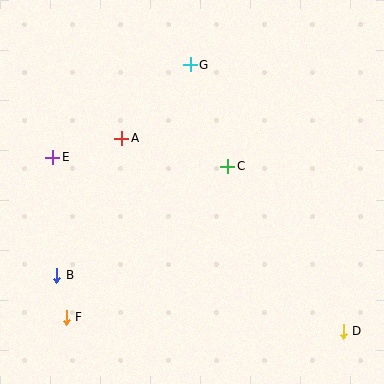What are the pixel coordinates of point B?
Point B is at (57, 275).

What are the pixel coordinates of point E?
Point E is at (53, 157).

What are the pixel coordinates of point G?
Point G is at (190, 65).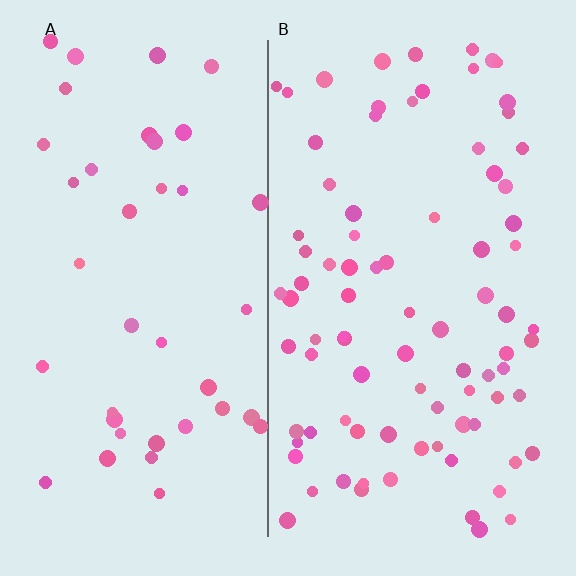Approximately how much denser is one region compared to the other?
Approximately 2.1× — region B over region A.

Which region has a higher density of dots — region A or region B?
B (the right).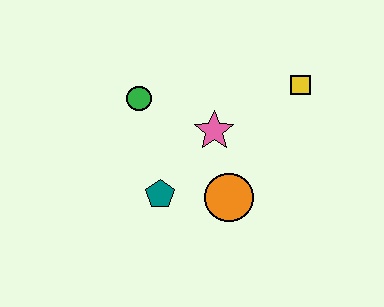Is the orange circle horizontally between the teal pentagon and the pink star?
No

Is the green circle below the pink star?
No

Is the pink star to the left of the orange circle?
Yes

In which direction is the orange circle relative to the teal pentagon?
The orange circle is to the right of the teal pentagon.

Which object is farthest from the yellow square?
The teal pentagon is farthest from the yellow square.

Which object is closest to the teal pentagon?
The orange circle is closest to the teal pentagon.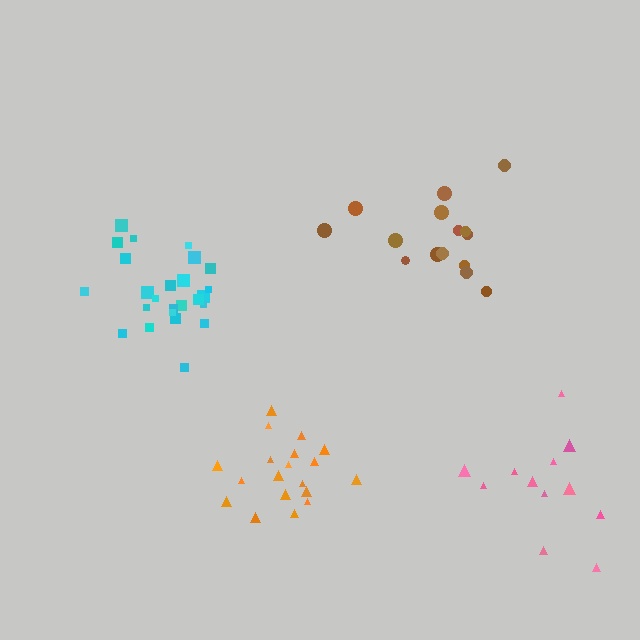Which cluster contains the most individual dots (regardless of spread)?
Cyan (25).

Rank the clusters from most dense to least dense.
orange, cyan, brown, pink.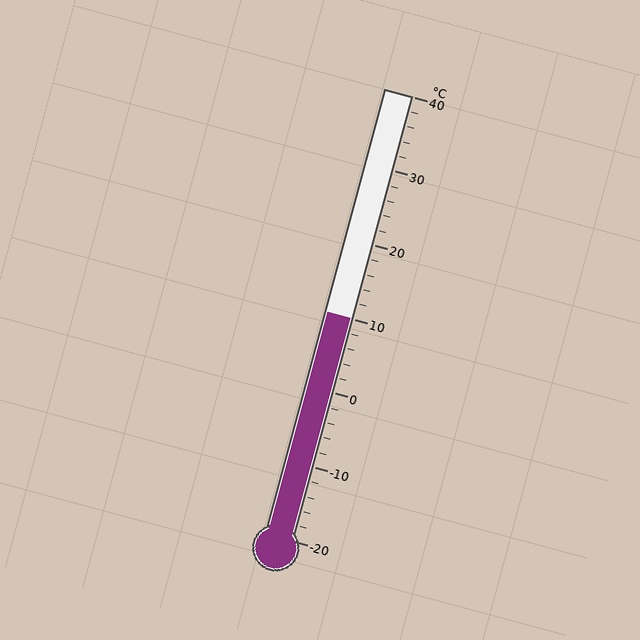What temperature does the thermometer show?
The thermometer shows approximately 10°C.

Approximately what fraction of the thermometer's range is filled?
The thermometer is filled to approximately 50% of its range.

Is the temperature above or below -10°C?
The temperature is above -10°C.